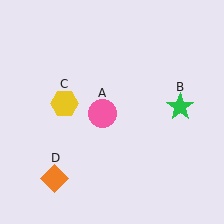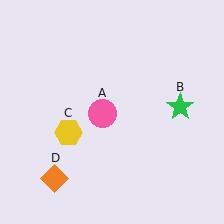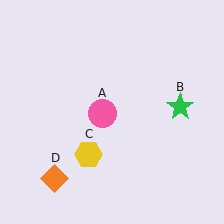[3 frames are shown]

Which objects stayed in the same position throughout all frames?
Pink circle (object A) and green star (object B) and orange diamond (object D) remained stationary.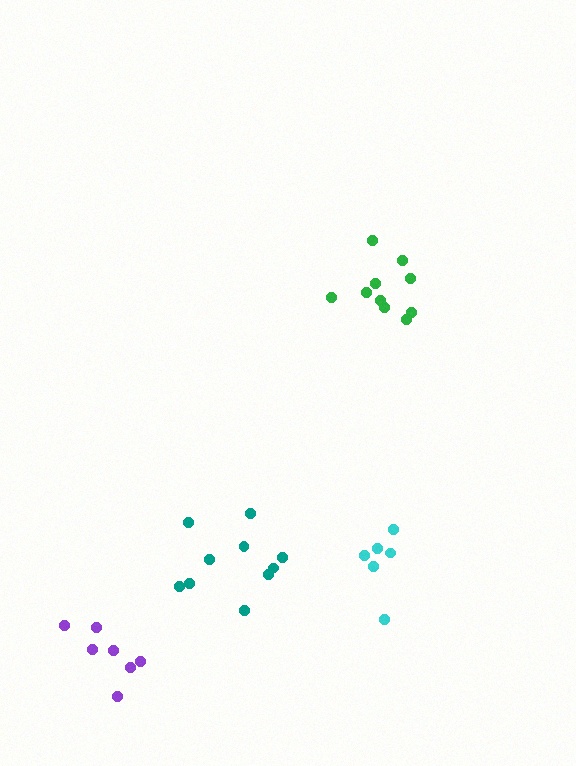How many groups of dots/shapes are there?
There are 4 groups.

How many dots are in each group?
Group 1: 6 dots, Group 2: 10 dots, Group 3: 10 dots, Group 4: 7 dots (33 total).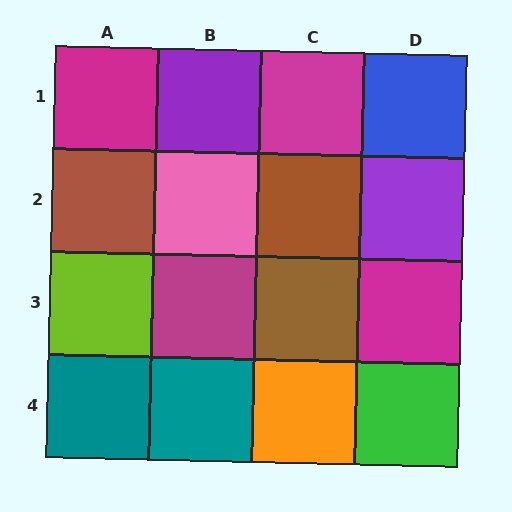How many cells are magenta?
4 cells are magenta.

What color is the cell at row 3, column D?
Magenta.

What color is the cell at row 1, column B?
Purple.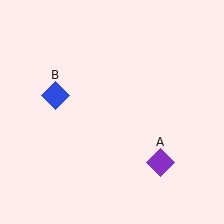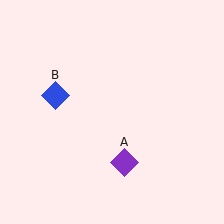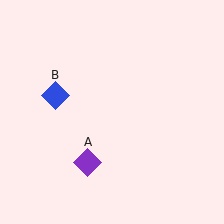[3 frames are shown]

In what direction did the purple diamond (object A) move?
The purple diamond (object A) moved left.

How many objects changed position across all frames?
1 object changed position: purple diamond (object A).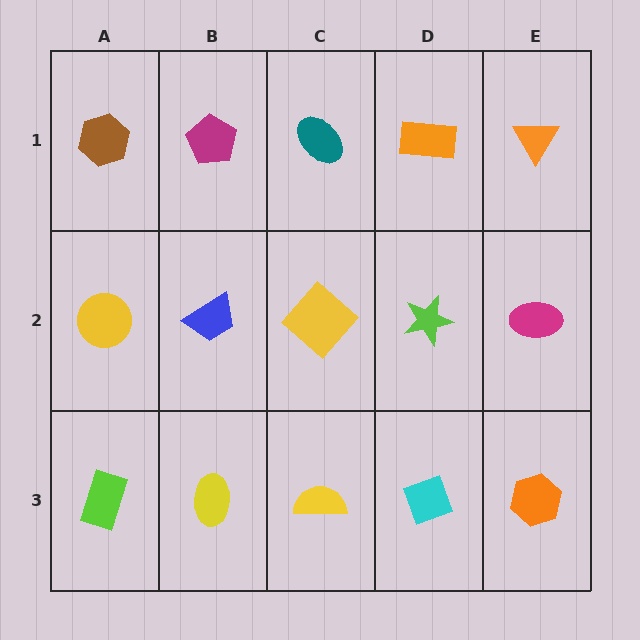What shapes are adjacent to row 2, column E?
An orange triangle (row 1, column E), an orange hexagon (row 3, column E), a lime star (row 2, column D).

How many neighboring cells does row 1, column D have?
3.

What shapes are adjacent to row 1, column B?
A blue trapezoid (row 2, column B), a brown hexagon (row 1, column A), a teal ellipse (row 1, column C).